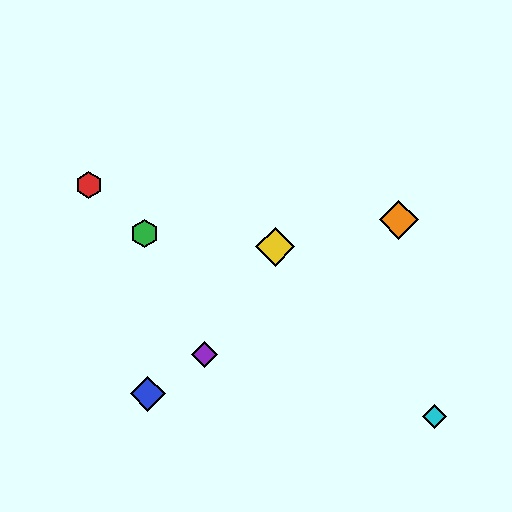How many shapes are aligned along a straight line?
3 shapes (the blue diamond, the purple diamond, the orange diamond) are aligned along a straight line.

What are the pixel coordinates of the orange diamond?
The orange diamond is at (399, 220).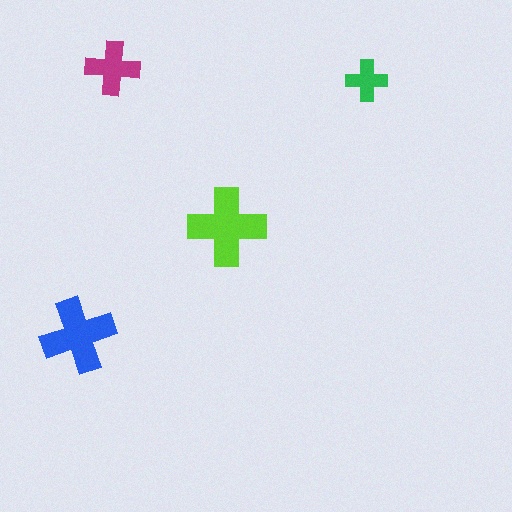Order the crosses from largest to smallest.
the lime one, the blue one, the magenta one, the green one.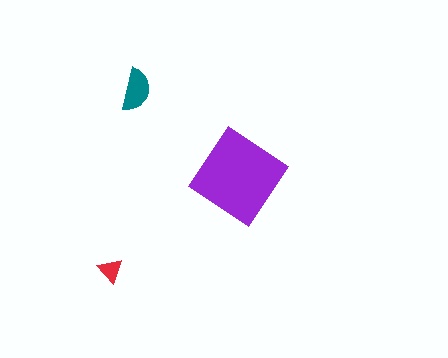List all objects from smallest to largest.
The red triangle, the teal semicircle, the purple diamond.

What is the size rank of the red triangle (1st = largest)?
3rd.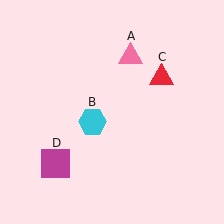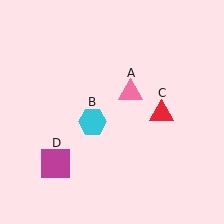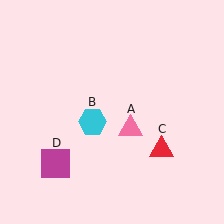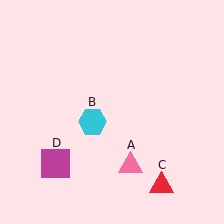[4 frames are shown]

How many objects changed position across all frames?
2 objects changed position: pink triangle (object A), red triangle (object C).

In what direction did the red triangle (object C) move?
The red triangle (object C) moved down.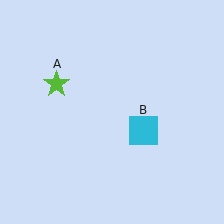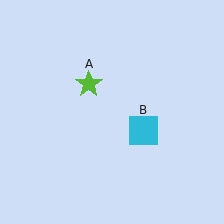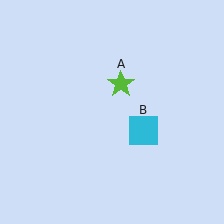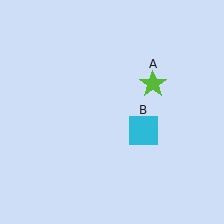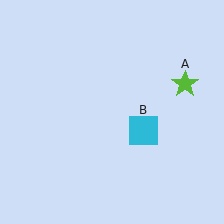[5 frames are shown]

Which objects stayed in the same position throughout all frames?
Cyan square (object B) remained stationary.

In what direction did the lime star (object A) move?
The lime star (object A) moved right.